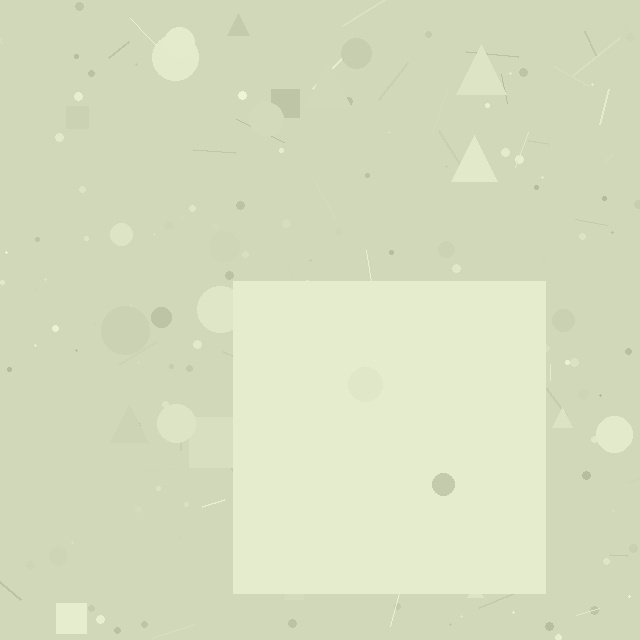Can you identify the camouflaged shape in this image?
The camouflaged shape is a square.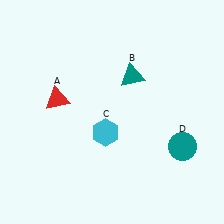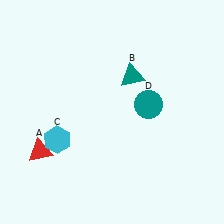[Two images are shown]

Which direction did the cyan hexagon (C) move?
The cyan hexagon (C) moved left.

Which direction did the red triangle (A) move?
The red triangle (A) moved down.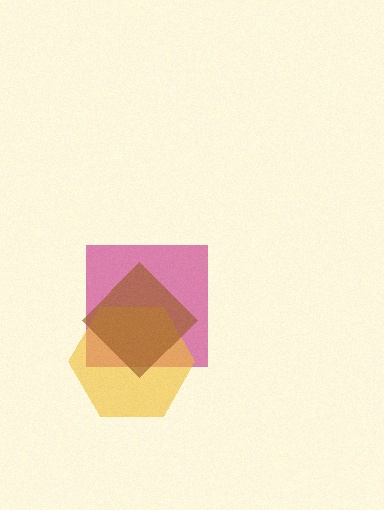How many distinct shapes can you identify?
There are 3 distinct shapes: a magenta square, a yellow hexagon, a brown diamond.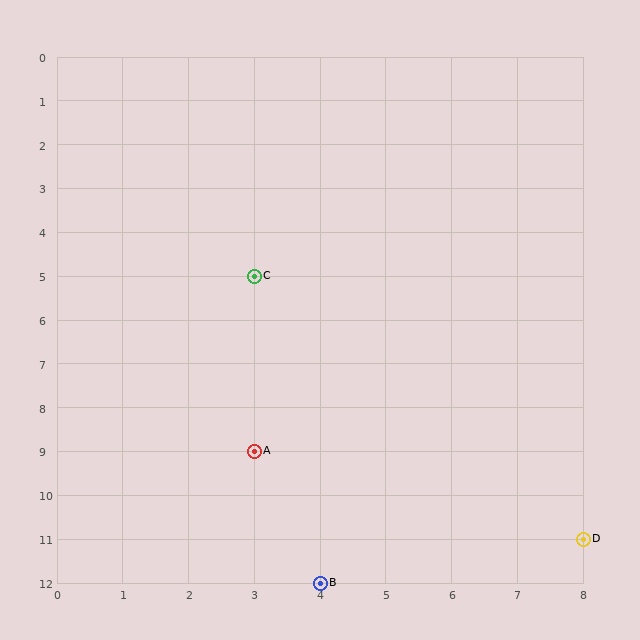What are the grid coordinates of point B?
Point B is at grid coordinates (4, 12).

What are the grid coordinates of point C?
Point C is at grid coordinates (3, 5).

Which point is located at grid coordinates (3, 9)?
Point A is at (3, 9).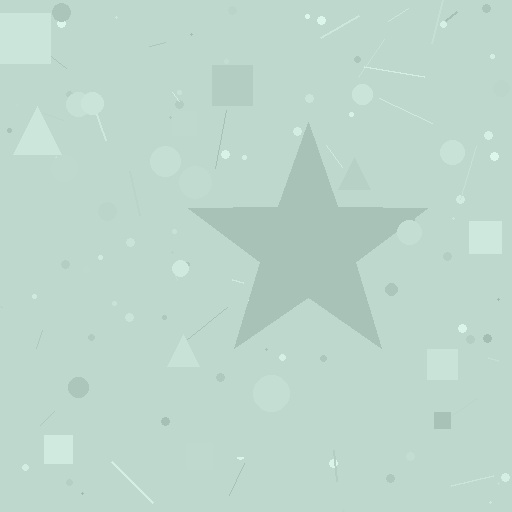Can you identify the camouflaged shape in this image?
The camouflaged shape is a star.